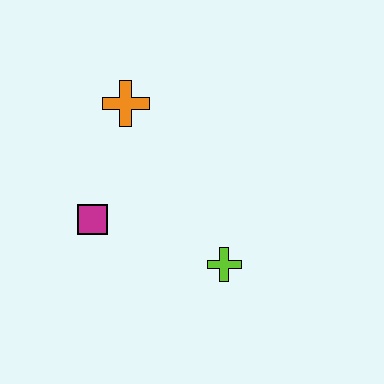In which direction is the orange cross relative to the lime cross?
The orange cross is above the lime cross.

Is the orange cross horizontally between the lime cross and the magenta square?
Yes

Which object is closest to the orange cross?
The magenta square is closest to the orange cross.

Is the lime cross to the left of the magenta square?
No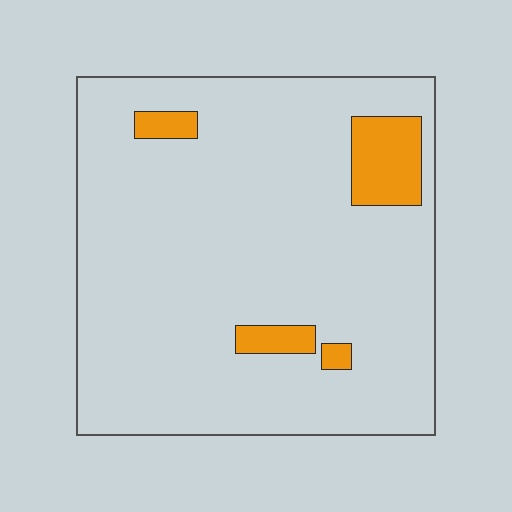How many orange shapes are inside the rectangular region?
4.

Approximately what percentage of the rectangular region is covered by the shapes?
Approximately 10%.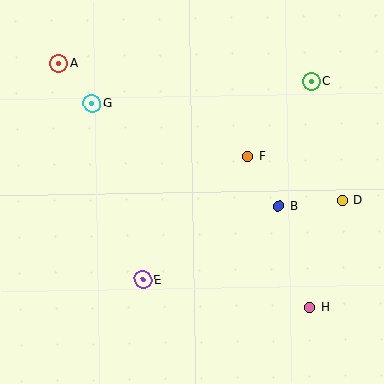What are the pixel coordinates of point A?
Point A is at (59, 63).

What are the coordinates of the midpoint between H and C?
The midpoint between H and C is at (311, 194).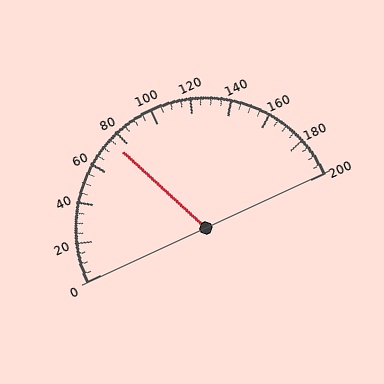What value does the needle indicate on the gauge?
The needle indicates approximately 75.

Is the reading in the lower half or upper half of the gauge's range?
The reading is in the lower half of the range (0 to 200).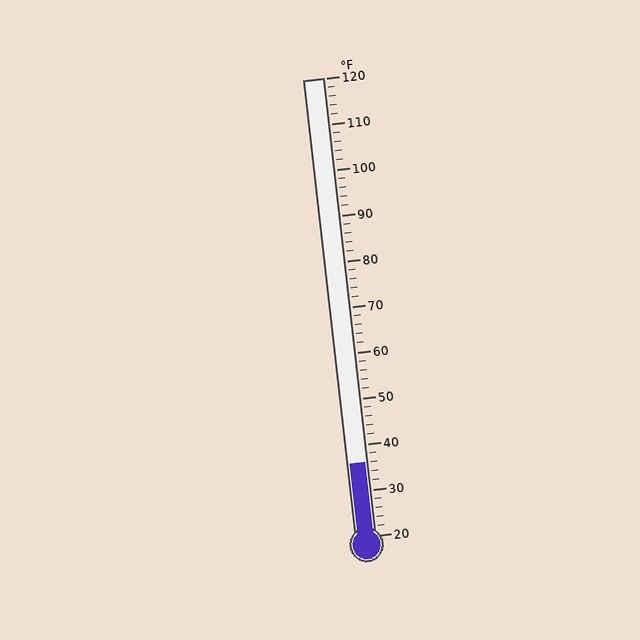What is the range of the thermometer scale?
The thermometer scale ranges from 20°F to 120°F.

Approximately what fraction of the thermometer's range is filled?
The thermometer is filled to approximately 15% of its range.